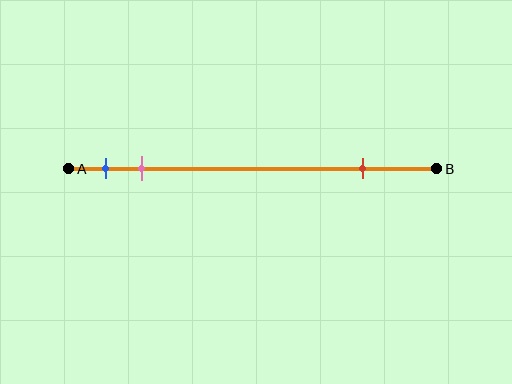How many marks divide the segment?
There are 3 marks dividing the segment.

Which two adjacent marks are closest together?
The blue and pink marks are the closest adjacent pair.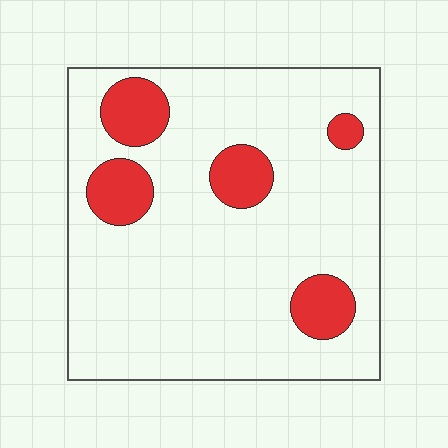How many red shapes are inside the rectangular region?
5.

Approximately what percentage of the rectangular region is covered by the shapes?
Approximately 15%.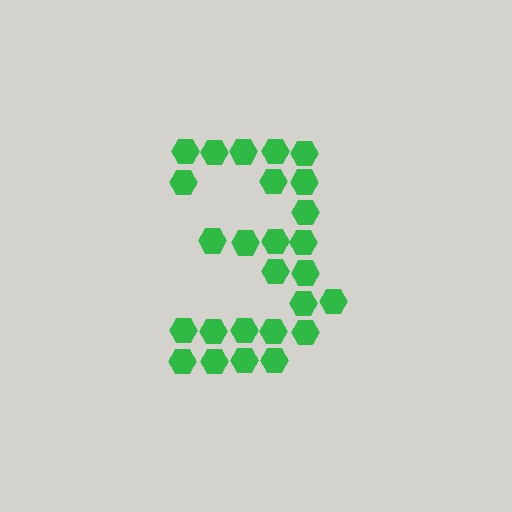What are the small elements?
The small elements are hexagons.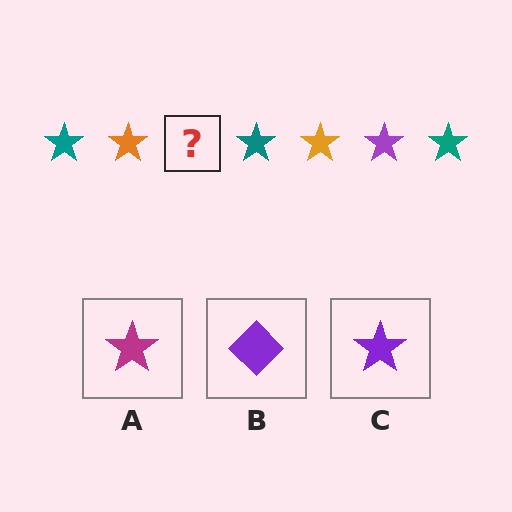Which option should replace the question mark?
Option C.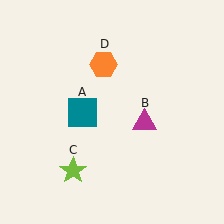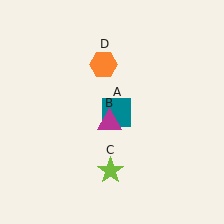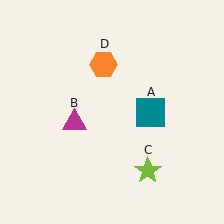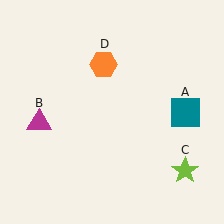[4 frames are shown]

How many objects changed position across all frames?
3 objects changed position: teal square (object A), magenta triangle (object B), lime star (object C).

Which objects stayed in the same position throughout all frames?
Orange hexagon (object D) remained stationary.